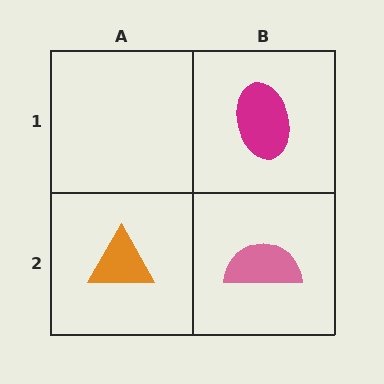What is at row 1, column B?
A magenta ellipse.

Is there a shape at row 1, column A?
No, that cell is empty.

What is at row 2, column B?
A pink semicircle.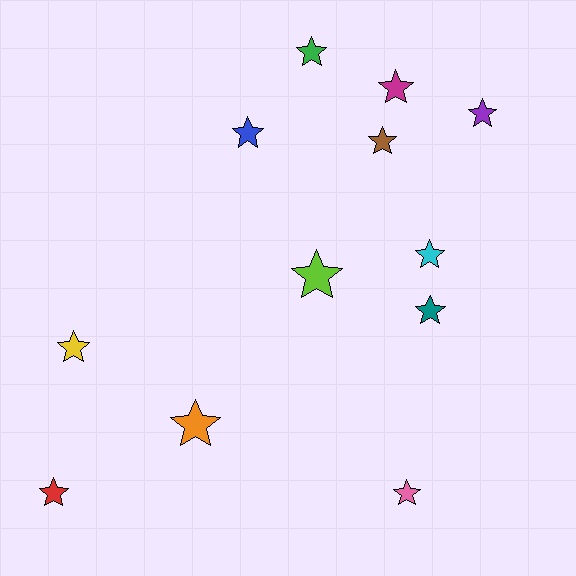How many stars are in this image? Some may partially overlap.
There are 12 stars.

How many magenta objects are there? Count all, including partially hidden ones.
There is 1 magenta object.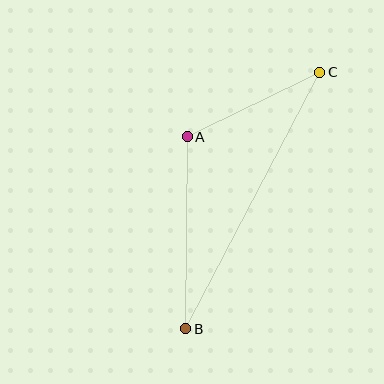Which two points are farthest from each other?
Points B and C are farthest from each other.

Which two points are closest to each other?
Points A and C are closest to each other.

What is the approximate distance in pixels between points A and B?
The distance between A and B is approximately 192 pixels.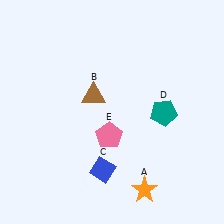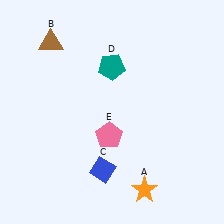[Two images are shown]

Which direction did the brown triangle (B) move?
The brown triangle (B) moved up.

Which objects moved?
The objects that moved are: the brown triangle (B), the teal pentagon (D).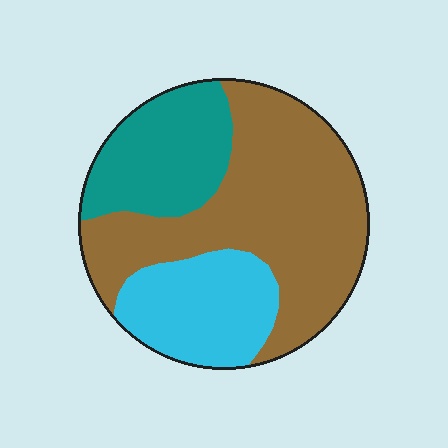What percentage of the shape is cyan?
Cyan covers 23% of the shape.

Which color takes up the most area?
Brown, at roughly 55%.